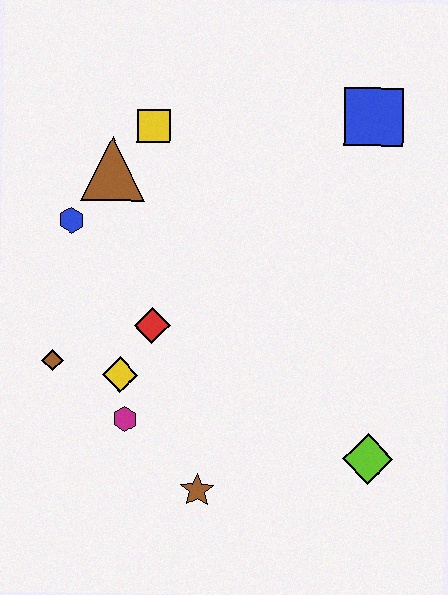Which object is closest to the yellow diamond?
The magenta hexagon is closest to the yellow diamond.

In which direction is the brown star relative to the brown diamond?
The brown star is to the right of the brown diamond.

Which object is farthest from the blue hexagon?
The lime diamond is farthest from the blue hexagon.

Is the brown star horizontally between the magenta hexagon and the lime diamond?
Yes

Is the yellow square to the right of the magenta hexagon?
Yes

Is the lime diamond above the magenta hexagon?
No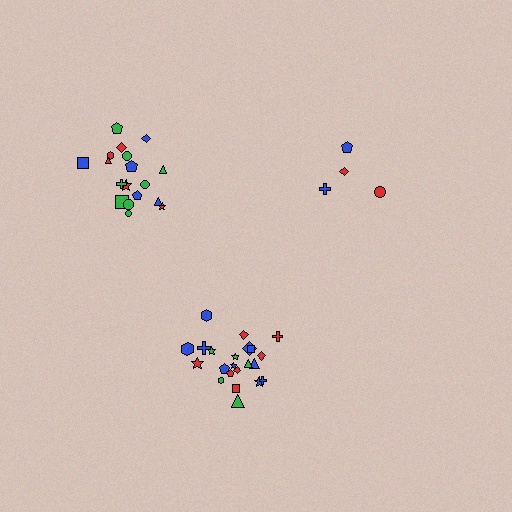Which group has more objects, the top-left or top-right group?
The top-left group.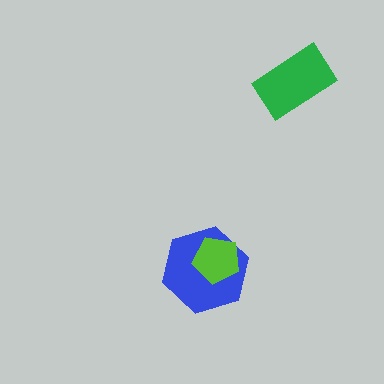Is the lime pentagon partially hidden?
No, no other shape covers it.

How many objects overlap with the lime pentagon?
1 object overlaps with the lime pentagon.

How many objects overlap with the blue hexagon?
1 object overlaps with the blue hexagon.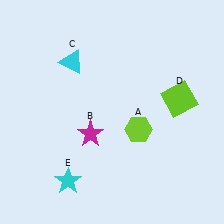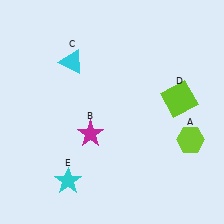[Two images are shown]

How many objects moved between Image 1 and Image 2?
1 object moved between the two images.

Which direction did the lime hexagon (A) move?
The lime hexagon (A) moved right.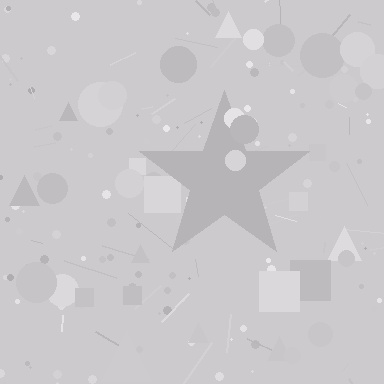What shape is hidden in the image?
A star is hidden in the image.